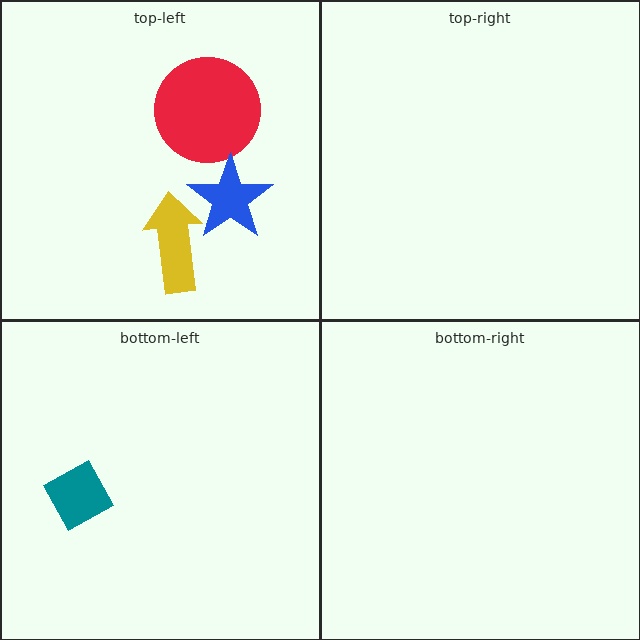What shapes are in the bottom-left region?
The teal diamond.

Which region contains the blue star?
The top-left region.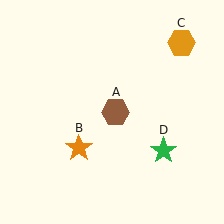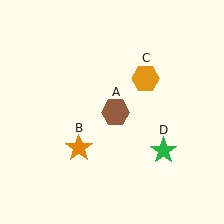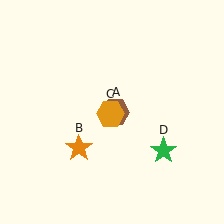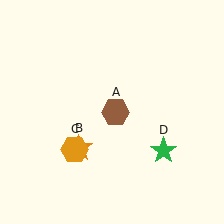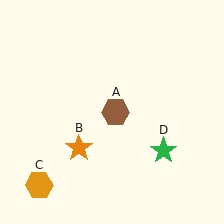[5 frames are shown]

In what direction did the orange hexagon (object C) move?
The orange hexagon (object C) moved down and to the left.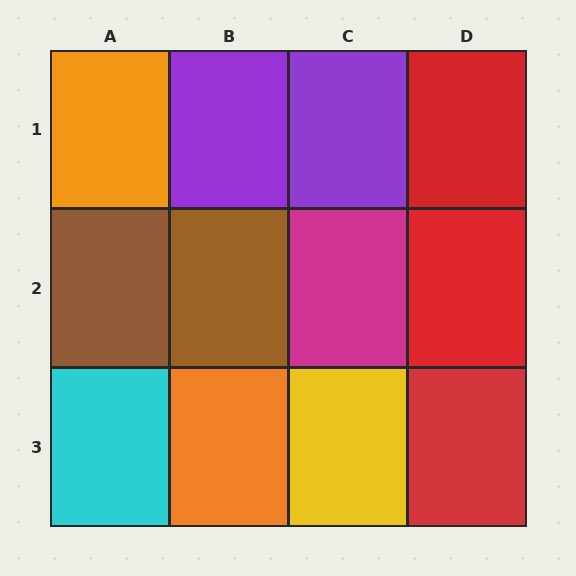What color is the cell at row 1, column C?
Purple.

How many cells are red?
3 cells are red.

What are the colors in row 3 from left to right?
Cyan, orange, yellow, red.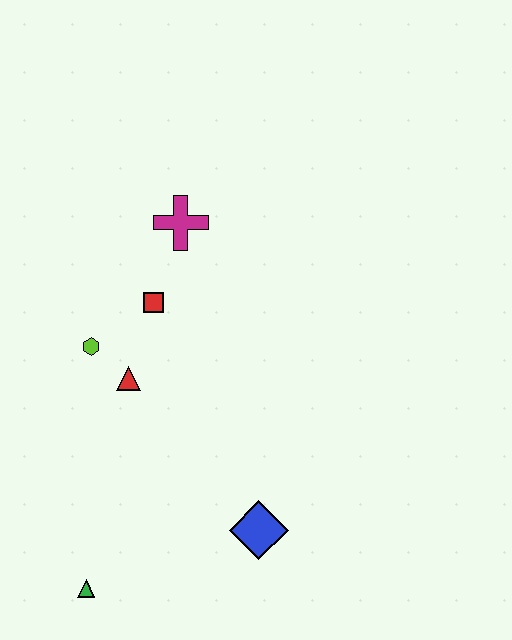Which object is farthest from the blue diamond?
The magenta cross is farthest from the blue diamond.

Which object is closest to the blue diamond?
The green triangle is closest to the blue diamond.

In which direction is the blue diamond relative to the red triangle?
The blue diamond is below the red triangle.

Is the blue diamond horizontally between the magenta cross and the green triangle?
No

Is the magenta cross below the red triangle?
No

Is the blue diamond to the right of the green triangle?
Yes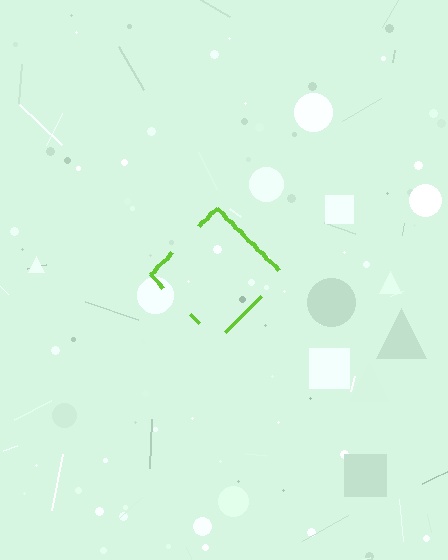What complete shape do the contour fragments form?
The contour fragments form a diamond.